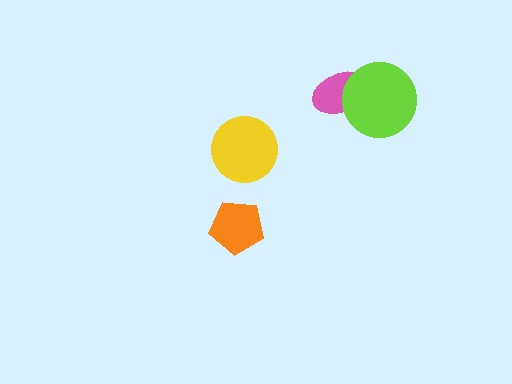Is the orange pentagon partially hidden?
No, no other shape covers it.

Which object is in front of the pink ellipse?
The lime circle is in front of the pink ellipse.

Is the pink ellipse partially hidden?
Yes, it is partially covered by another shape.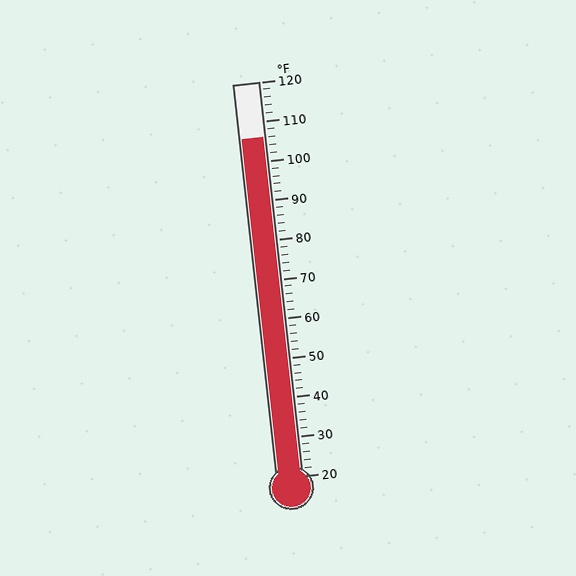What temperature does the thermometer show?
The thermometer shows approximately 106°F.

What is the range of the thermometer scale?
The thermometer scale ranges from 20°F to 120°F.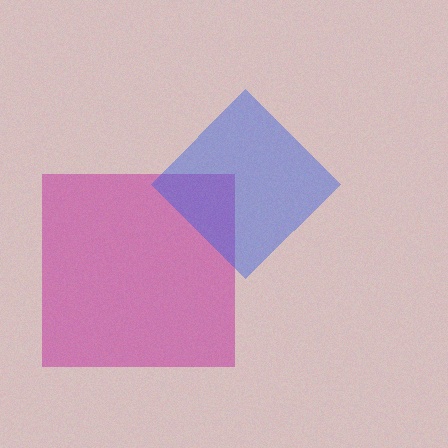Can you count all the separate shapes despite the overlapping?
Yes, there are 2 separate shapes.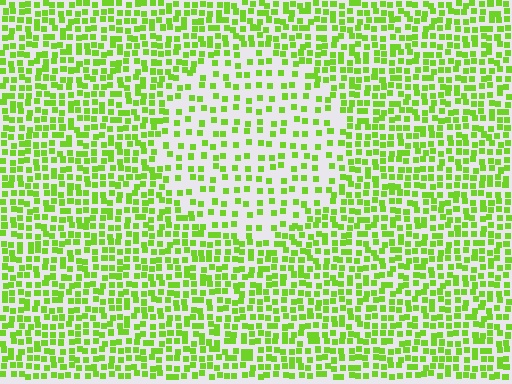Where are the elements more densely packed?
The elements are more densely packed outside the circle boundary.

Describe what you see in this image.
The image contains small lime elements arranged at two different densities. A circle-shaped region is visible where the elements are less densely packed than the surrounding area.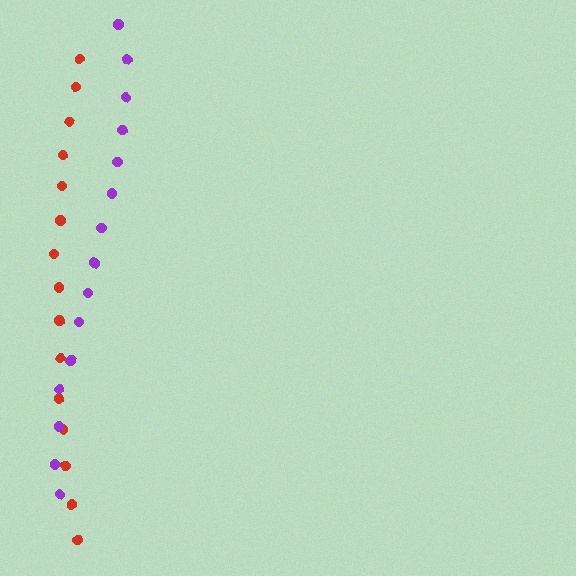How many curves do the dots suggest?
There are 2 distinct paths.